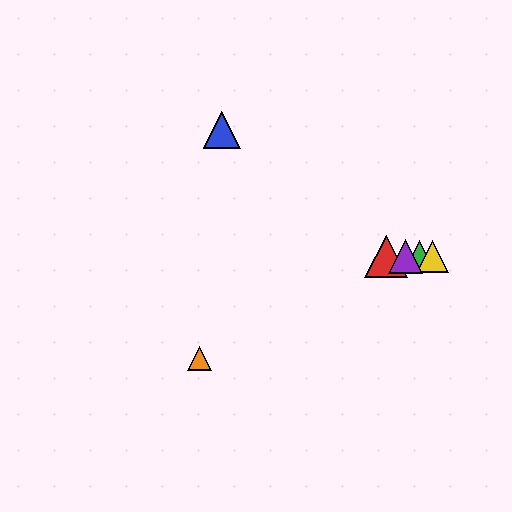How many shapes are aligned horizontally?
4 shapes (the red triangle, the green triangle, the yellow triangle, the purple triangle) are aligned horizontally.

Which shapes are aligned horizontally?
The red triangle, the green triangle, the yellow triangle, the purple triangle are aligned horizontally.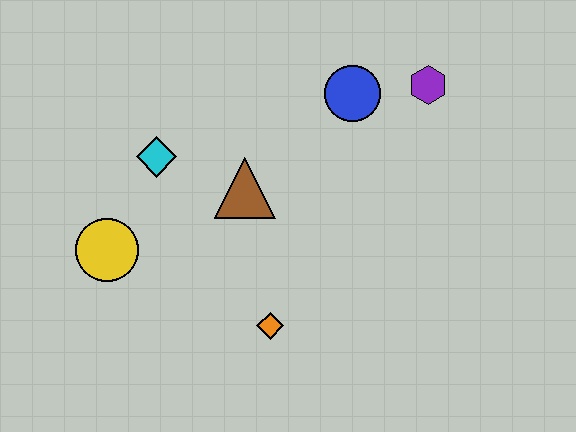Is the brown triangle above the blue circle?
No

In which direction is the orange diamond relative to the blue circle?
The orange diamond is below the blue circle.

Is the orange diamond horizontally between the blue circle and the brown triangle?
Yes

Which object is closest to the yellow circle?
The cyan diamond is closest to the yellow circle.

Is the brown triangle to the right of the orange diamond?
No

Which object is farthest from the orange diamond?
The purple hexagon is farthest from the orange diamond.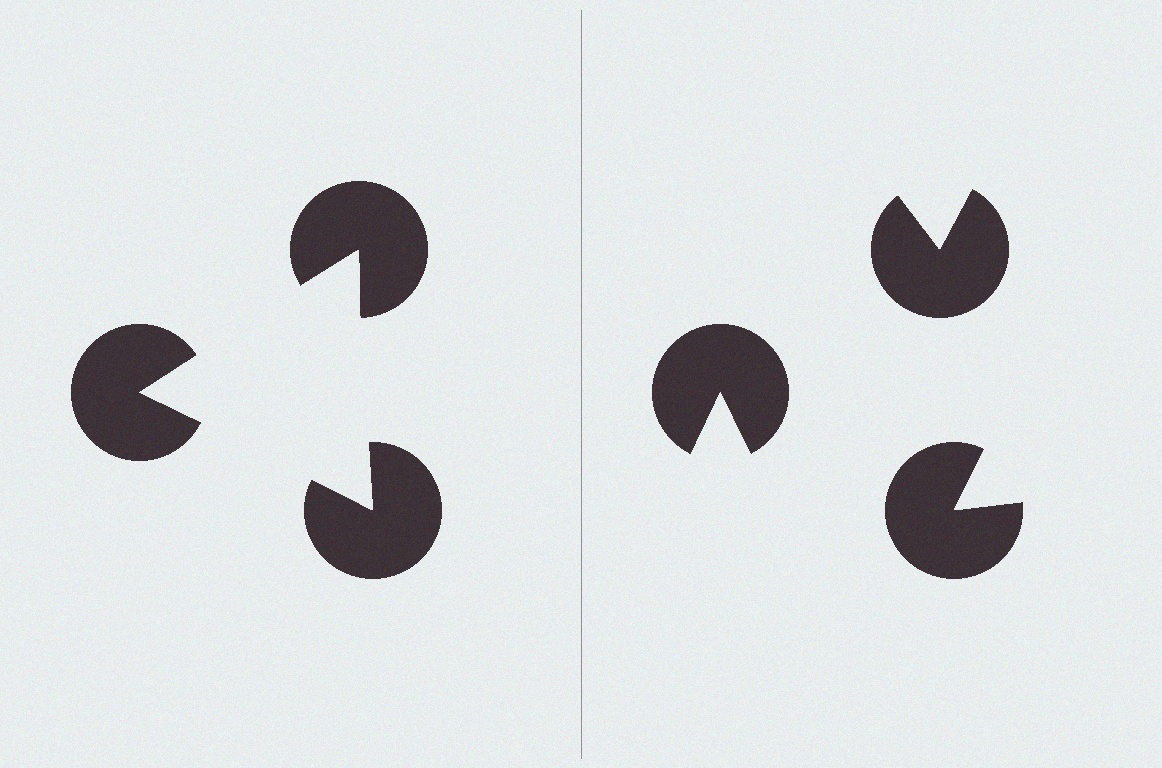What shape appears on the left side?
An illusory triangle.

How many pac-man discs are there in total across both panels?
6 — 3 on each side.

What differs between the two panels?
The pac-man discs are positioned identically on both sides; only the wedge orientations differ. On the left they align to a triangle; on the right they are misaligned.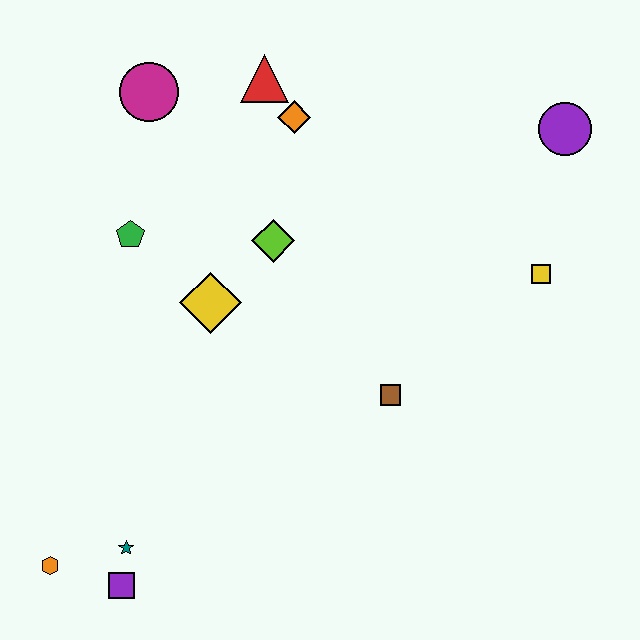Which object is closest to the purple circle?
The yellow square is closest to the purple circle.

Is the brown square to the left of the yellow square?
Yes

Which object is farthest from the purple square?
The purple circle is farthest from the purple square.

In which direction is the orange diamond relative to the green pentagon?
The orange diamond is to the right of the green pentagon.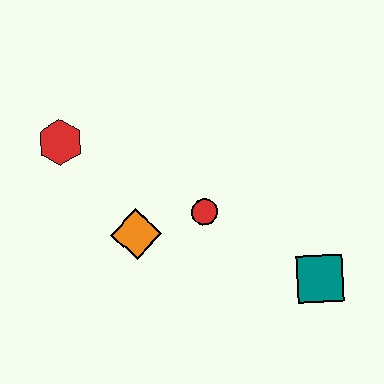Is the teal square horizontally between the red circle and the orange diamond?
No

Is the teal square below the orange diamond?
Yes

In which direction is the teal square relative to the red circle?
The teal square is to the right of the red circle.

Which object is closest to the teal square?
The red circle is closest to the teal square.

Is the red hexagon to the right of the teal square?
No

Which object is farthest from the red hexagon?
The teal square is farthest from the red hexagon.